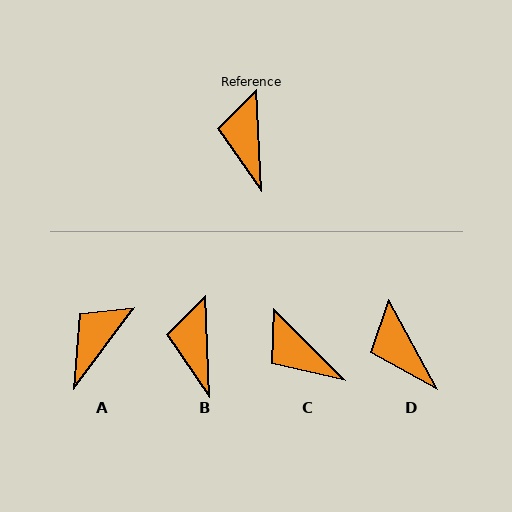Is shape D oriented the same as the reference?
No, it is off by about 26 degrees.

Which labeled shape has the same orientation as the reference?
B.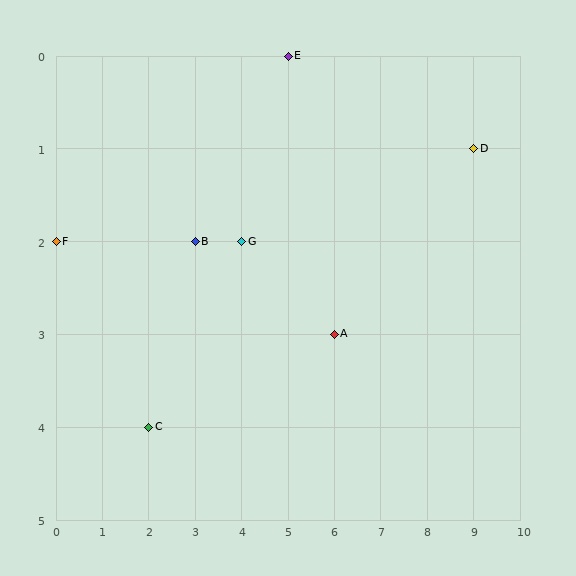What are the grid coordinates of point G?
Point G is at grid coordinates (4, 2).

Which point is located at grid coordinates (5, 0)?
Point E is at (5, 0).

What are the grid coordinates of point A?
Point A is at grid coordinates (6, 3).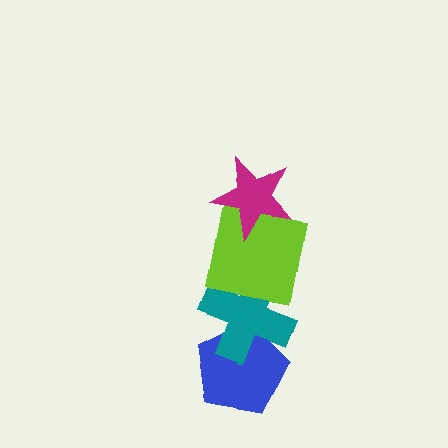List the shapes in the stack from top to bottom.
From top to bottom: the magenta star, the lime square, the teal cross, the blue pentagon.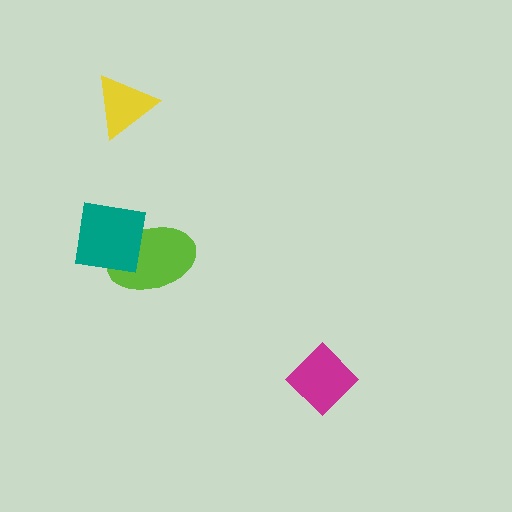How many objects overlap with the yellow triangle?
0 objects overlap with the yellow triangle.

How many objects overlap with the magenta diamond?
0 objects overlap with the magenta diamond.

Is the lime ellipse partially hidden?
Yes, it is partially covered by another shape.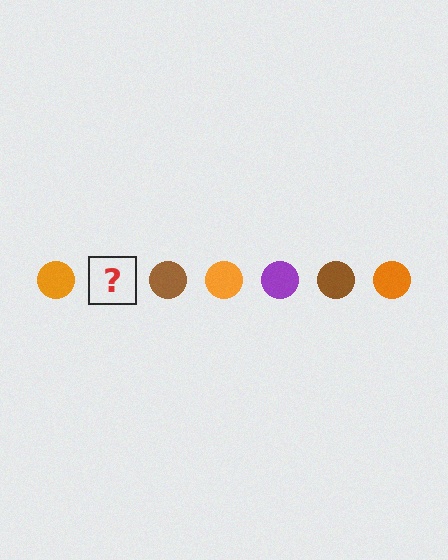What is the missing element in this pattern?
The missing element is a purple circle.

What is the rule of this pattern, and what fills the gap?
The rule is that the pattern cycles through orange, purple, brown circles. The gap should be filled with a purple circle.